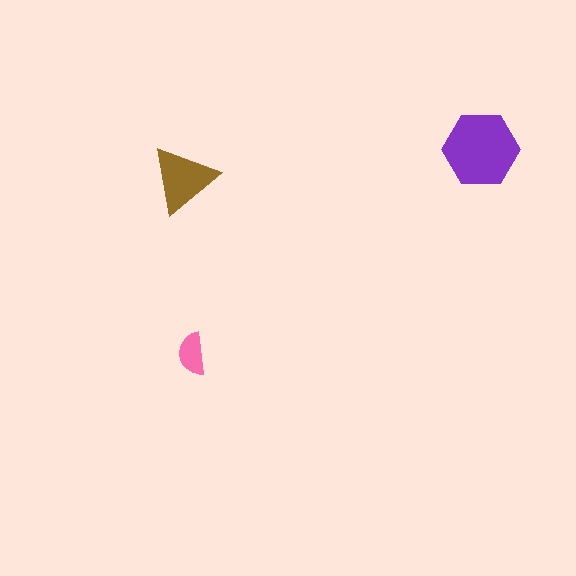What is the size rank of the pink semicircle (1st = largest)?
3rd.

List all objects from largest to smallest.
The purple hexagon, the brown triangle, the pink semicircle.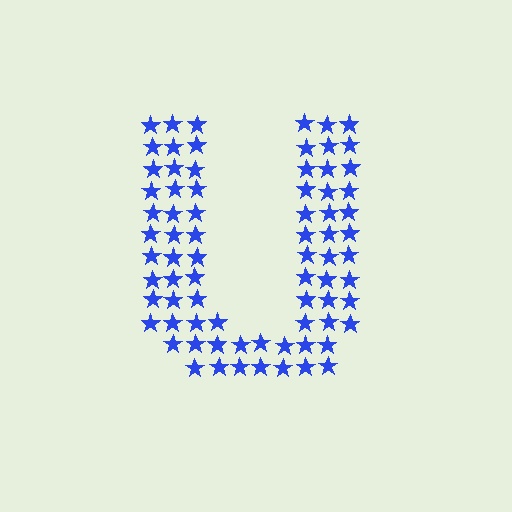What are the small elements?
The small elements are stars.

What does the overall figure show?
The overall figure shows the letter U.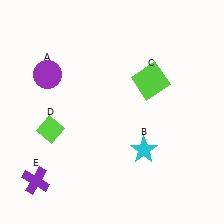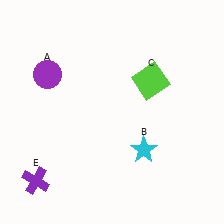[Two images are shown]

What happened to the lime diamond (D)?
The lime diamond (D) was removed in Image 2. It was in the bottom-left area of Image 1.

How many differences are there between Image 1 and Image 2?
There is 1 difference between the two images.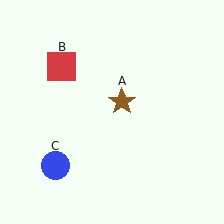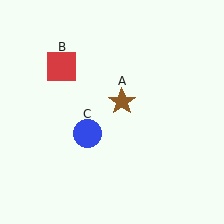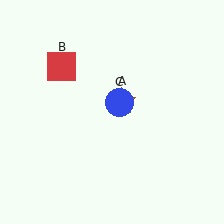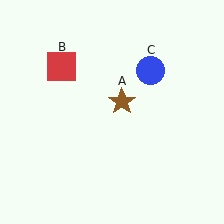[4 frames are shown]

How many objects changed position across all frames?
1 object changed position: blue circle (object C).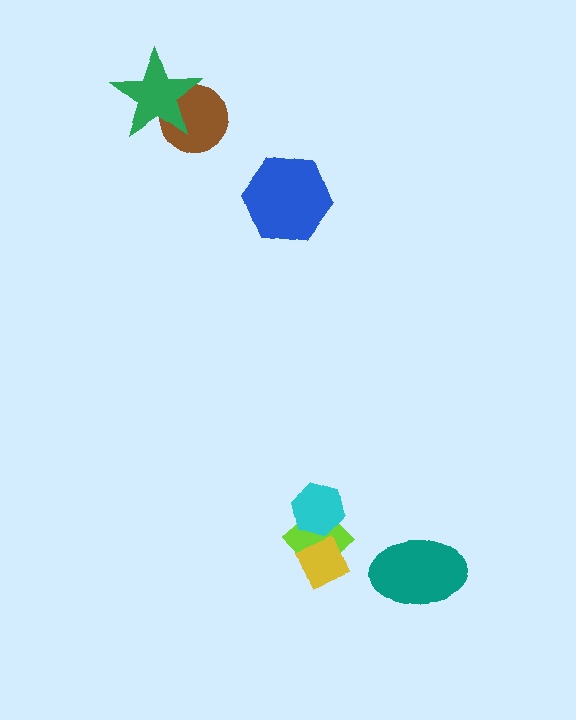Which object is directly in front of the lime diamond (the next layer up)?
The yellow diamond is directly in front of the lime diamond.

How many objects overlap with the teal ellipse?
0 objects overlap with the teal ellipse.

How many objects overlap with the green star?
1 object overlaps with the green star.